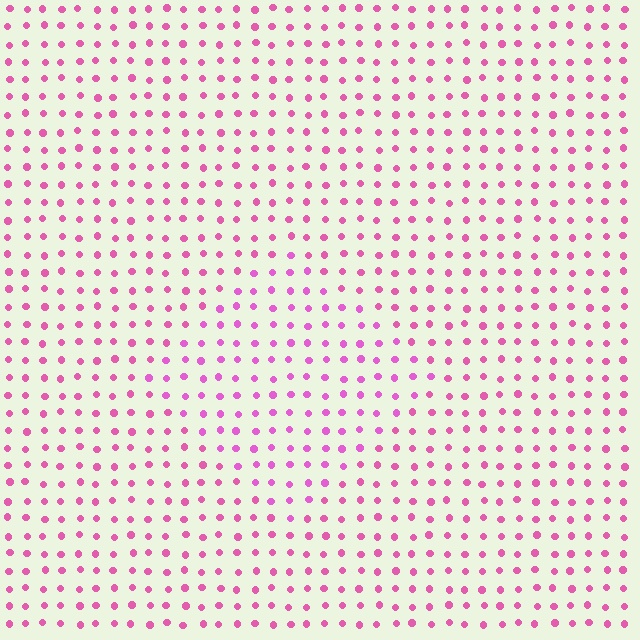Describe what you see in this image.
The image is filled with small pink elements in a uniform arrangement. A diamond-shaped region is visible where the elements are tinted to a slightly different hue, forming a subtle color boundary.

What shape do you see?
I see a diamond.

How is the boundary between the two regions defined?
The boundary is defined purely by a slight shift in hue (about 16 degrees). Spacing, size, and orientation are identical on both sides.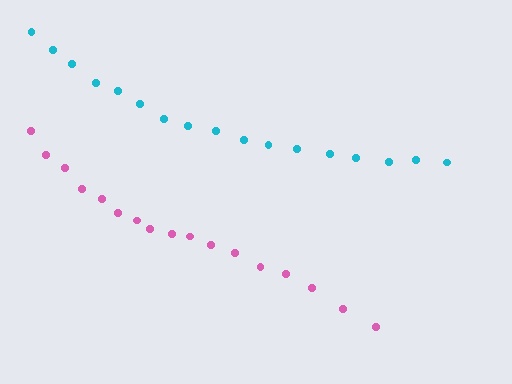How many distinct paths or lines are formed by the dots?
There are 2 distinct paths.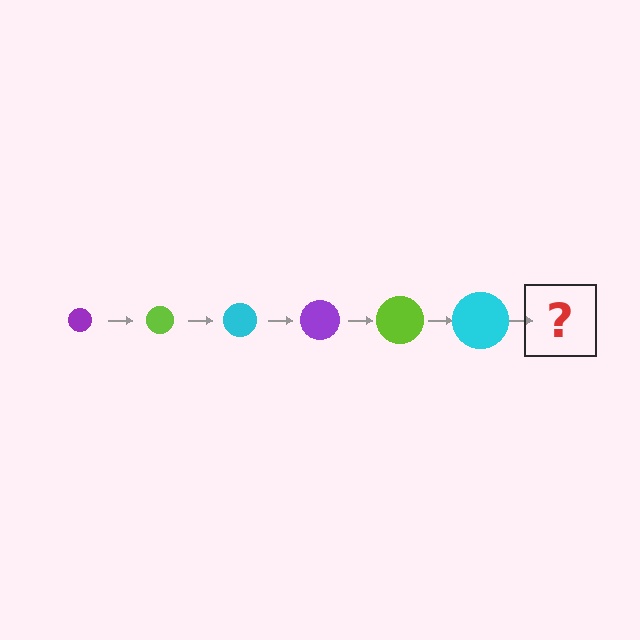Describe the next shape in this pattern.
It should be a purple circle, larger than the previous one.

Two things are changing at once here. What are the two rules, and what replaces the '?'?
The two rules are that the circle grows larger each step and the color cycles through purple, lime, and cyan. The '?' should be a purple circle, larger than the previous one.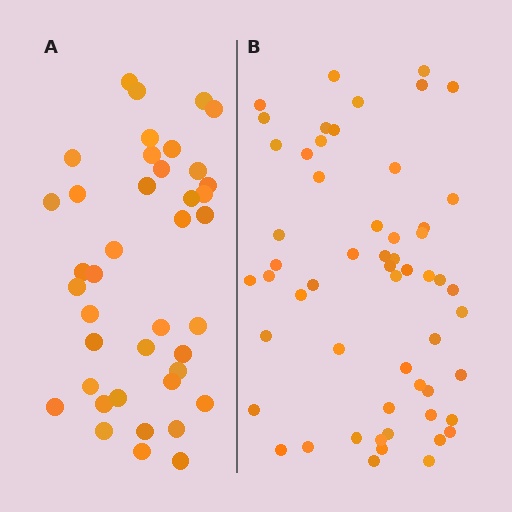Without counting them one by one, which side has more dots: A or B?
Region B (the right region) has more dots.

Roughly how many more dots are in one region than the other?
Region B has approximately 15 more dots than region A.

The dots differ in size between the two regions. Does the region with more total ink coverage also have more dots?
No. Region A has more total ink coverage because its dots are larger, but region B actually contains more individual dots. Total area can be misleading — the number of items is what matters here.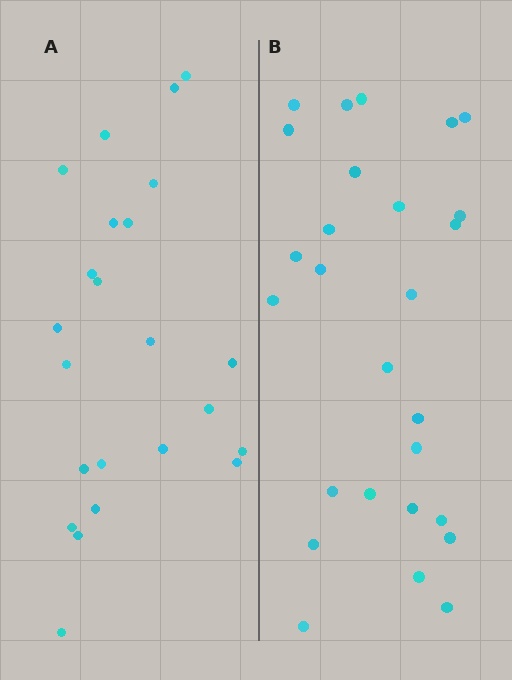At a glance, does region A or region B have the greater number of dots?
Region B (the right region) has more dots.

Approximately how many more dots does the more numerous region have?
Region B has about 4 more dots than region A.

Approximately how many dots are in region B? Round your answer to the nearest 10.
About 30 dots. (The exact count is 27, which rounds to 30.)